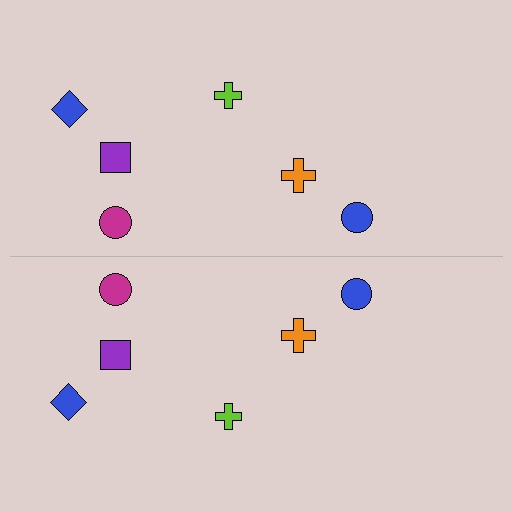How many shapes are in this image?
There are 12 shapes in this image.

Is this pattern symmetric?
Yes, this pattern has bilateral (reflection) symmetry.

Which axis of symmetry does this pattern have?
The pattern has a horizontal axis of symmetry running through the center of the image.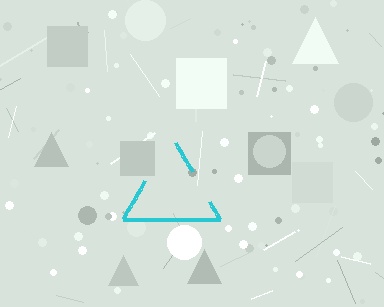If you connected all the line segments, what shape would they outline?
They would outline a triangle.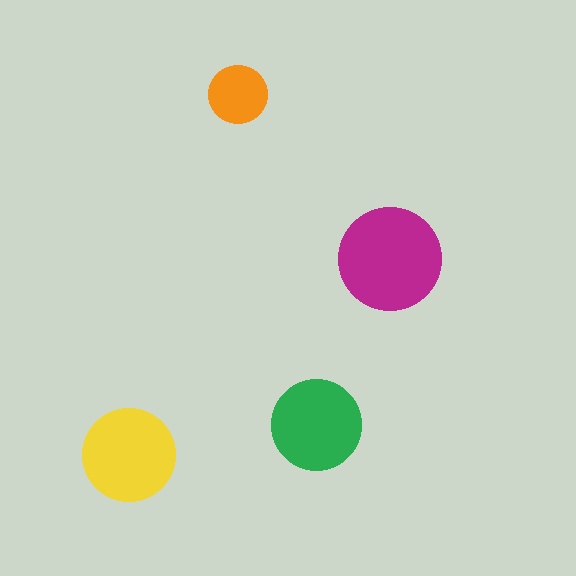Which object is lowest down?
The yellow circle is bottommost.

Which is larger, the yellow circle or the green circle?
The yellow one.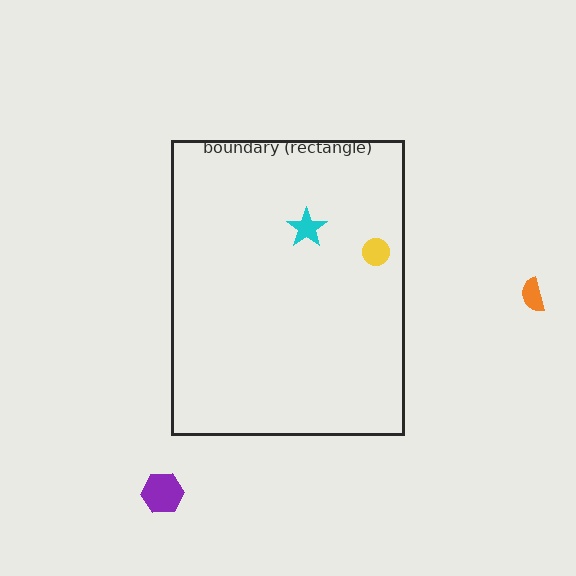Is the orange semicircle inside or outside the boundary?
Outside.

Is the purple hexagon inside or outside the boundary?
Outside.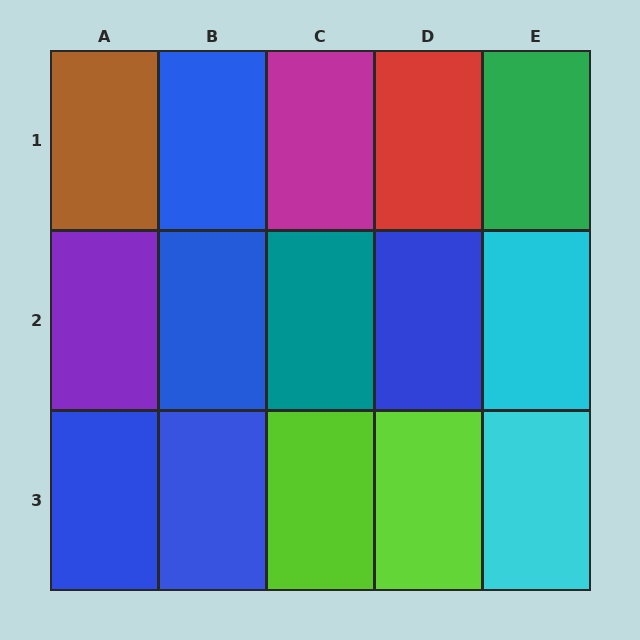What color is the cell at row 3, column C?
Lime.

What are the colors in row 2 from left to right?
Purple, blue, teal, blue, cyan.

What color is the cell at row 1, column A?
Brown.